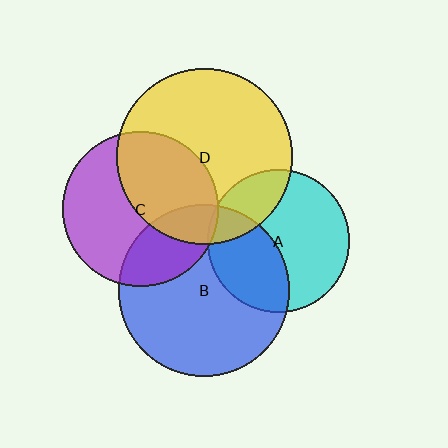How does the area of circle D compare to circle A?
Approximately 1.5 times.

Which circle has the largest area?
Circle D (yellow).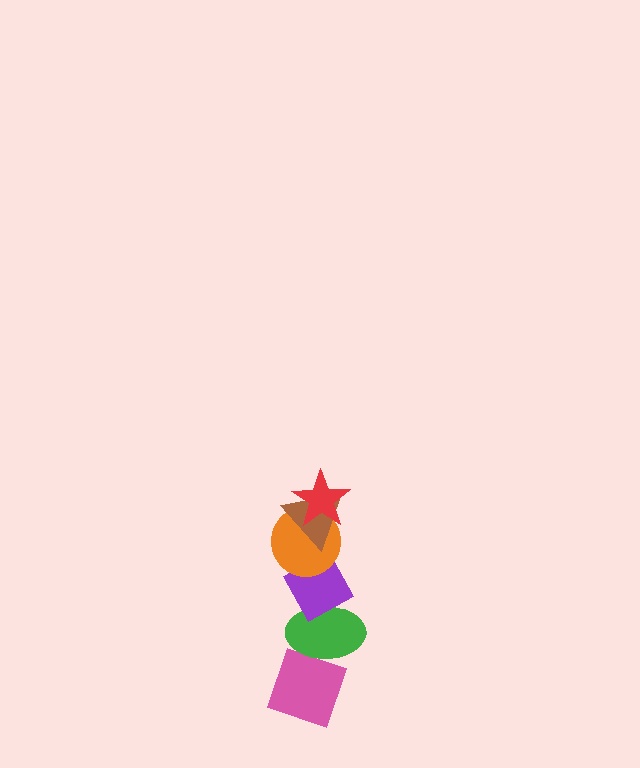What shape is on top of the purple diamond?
The orange circle is on top of the purple diamond.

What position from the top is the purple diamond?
The purple diamond is 4th from the top.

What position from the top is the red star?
The red star is 1st from the top.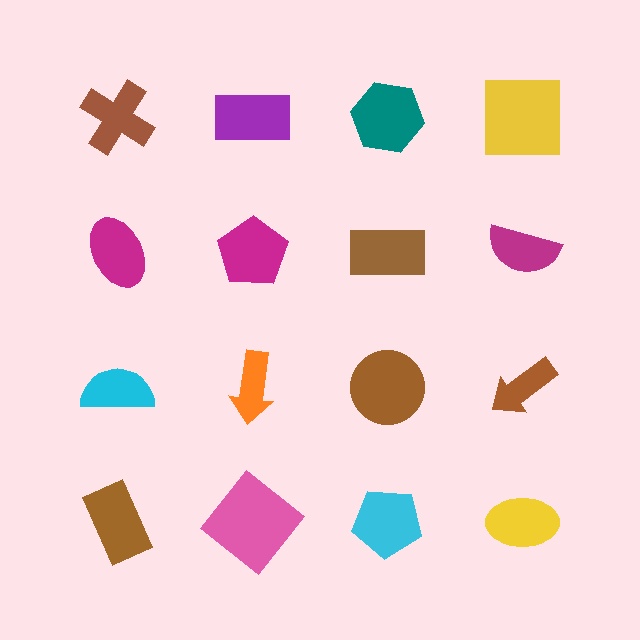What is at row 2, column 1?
A magenta ellipse.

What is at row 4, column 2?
A pink diamond.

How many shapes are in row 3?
4 shapes.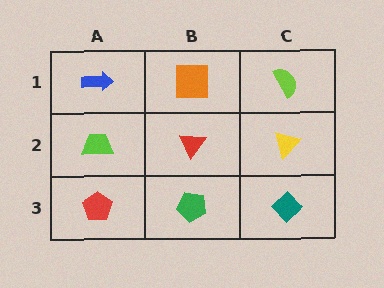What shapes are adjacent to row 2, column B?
An orange square (row 1, column B), a green pentagon (row 3, column B), a lime trapezoid (row 2, column A), a yellow triangle (row 2, column C).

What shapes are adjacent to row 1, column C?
A yellow triangle (row 2, column C), an orange square (row 1, column B).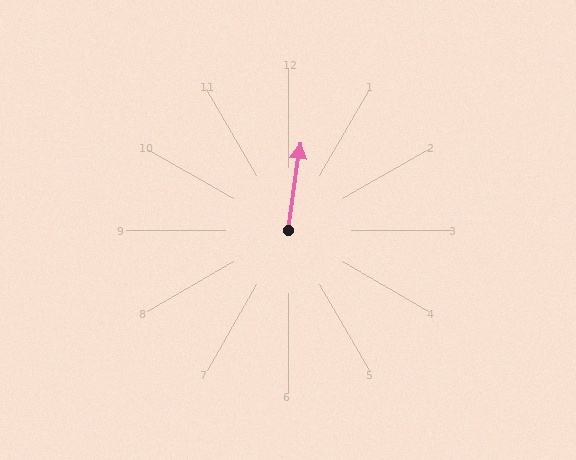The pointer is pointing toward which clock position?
Roughly 12 o'clock.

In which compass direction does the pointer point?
North.